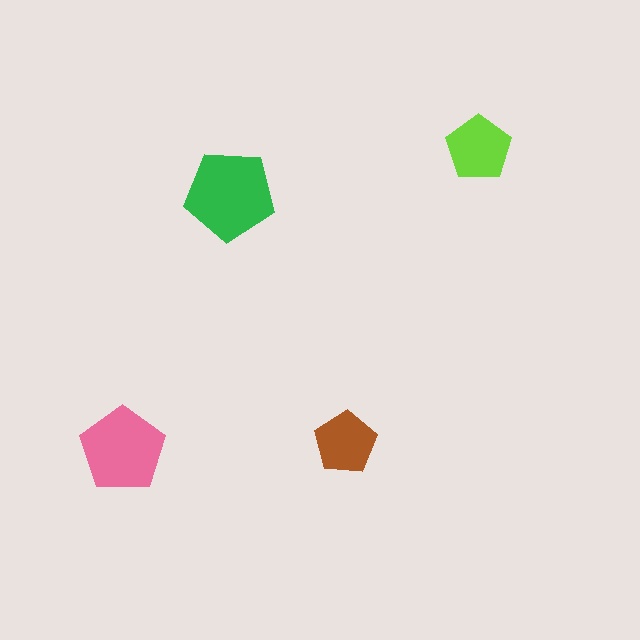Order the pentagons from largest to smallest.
the green one, the pink one, the lime one, the brown one.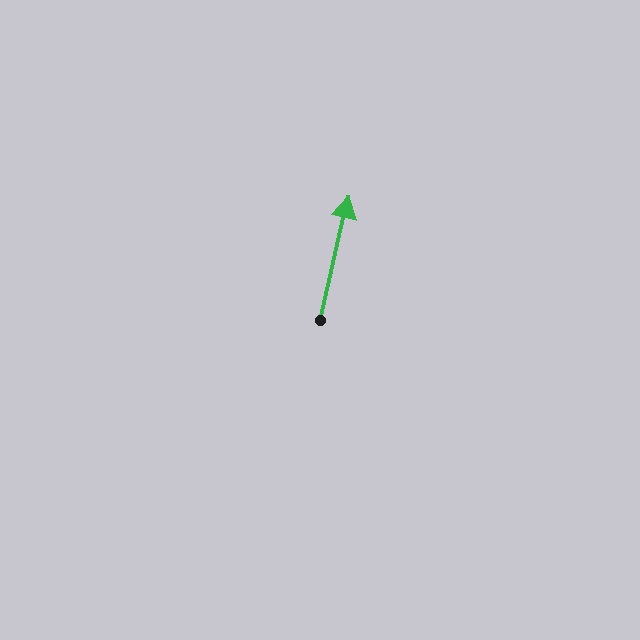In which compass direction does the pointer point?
North.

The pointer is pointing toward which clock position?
Roughly 12 o'clock.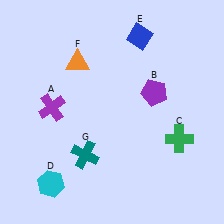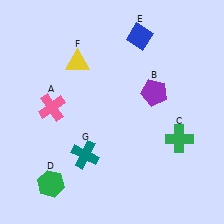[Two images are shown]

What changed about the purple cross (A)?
In Image 1, A is purple. In Image 2, it changed to pink.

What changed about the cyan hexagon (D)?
In Image 1, D is cyan. In Image 2, it changed to green.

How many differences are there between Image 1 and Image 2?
There are 3 differences between the two images.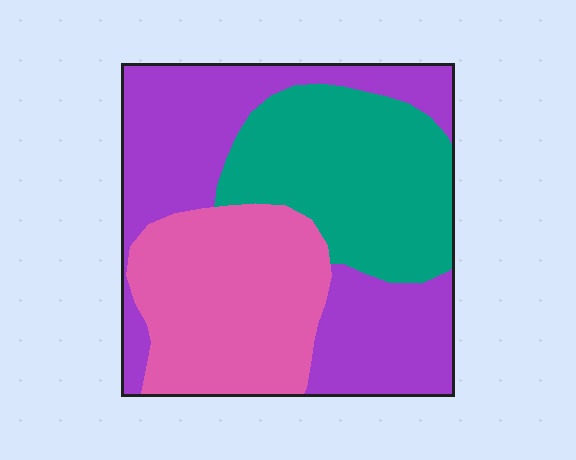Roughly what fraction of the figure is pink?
Pink covers about 30% of the figure.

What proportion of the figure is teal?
Teal takes up about one third (1/3) of the figure.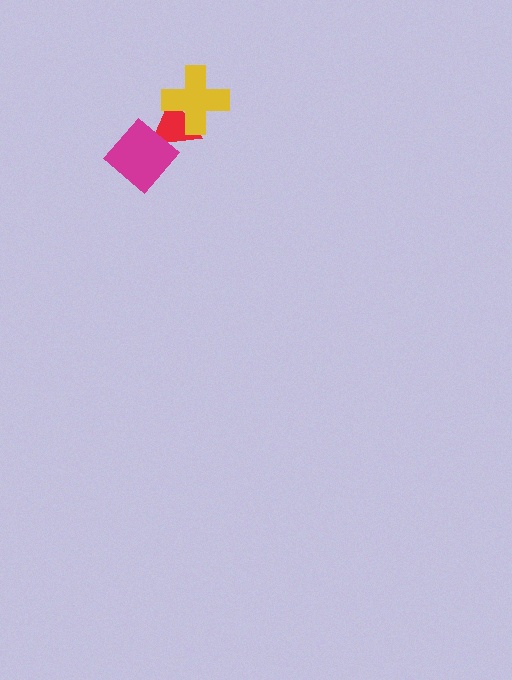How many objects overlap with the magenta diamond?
1 object overlaps with the magenta diamond.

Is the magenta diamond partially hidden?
No, no other shape covers it.